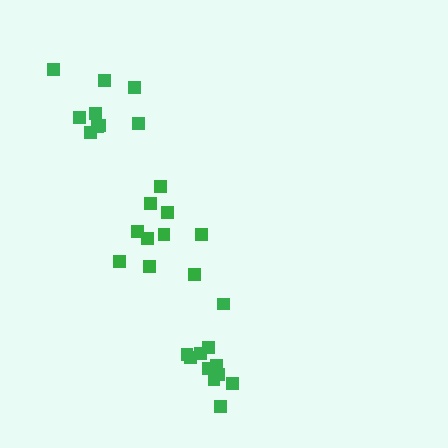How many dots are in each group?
Group 1: 11 dots, Group 2: 9 dots, Group 3: 10 dots (30 total).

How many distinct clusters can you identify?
There are 3 distinct clusters.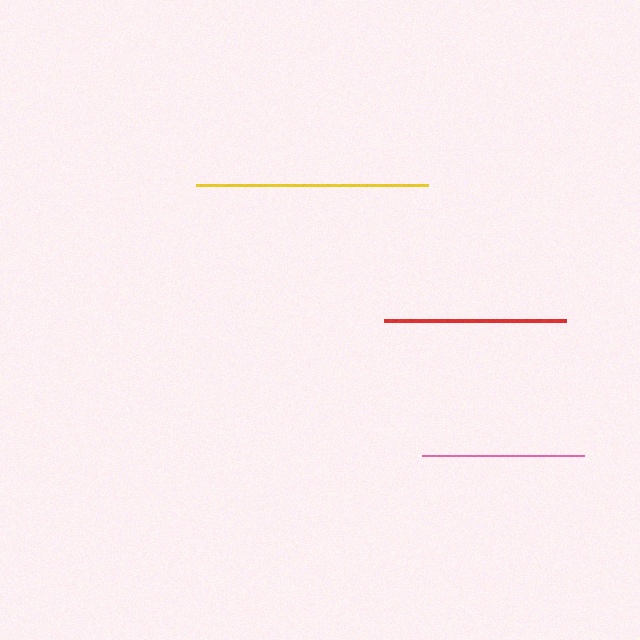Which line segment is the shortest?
The pink line is the shortest at approximately 162 pixels.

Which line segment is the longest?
The yellow line is the longest at approximately 232 pixels.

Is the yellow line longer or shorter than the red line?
The yellow line is longer than the red line.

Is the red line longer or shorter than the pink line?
The red line is longer than the pink line.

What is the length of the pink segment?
The pink segment is approximately 162 pixels long.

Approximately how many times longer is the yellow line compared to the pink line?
The yellow line is approximately 1.4 times the length of the pink line.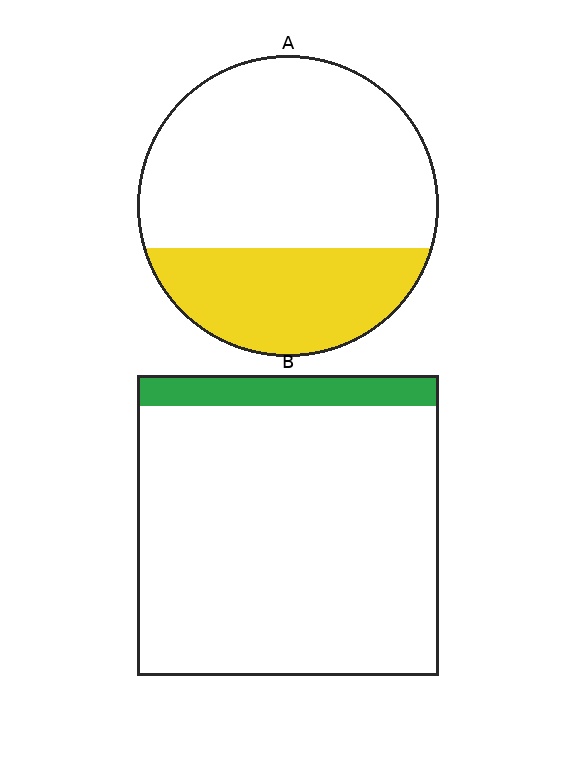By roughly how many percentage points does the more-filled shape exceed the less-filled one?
By roughly 20 percentage points (A over B).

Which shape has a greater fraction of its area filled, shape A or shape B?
Shape A.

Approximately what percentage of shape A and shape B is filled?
A is approximately 35% and B is approximately 10%.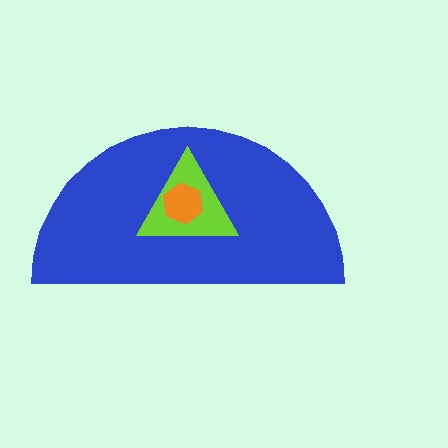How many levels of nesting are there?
3.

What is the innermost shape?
The orange hexagon.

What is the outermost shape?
The blue semicircle.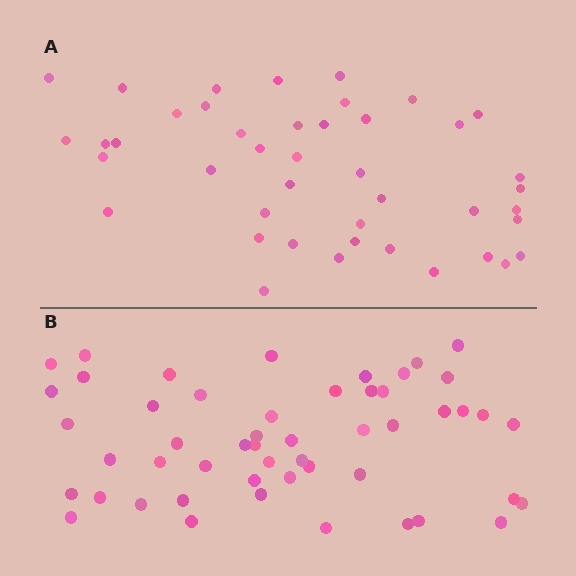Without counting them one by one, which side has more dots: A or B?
Region B (the bottom region) has more dots.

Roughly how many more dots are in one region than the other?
Region B has roughly 8 or so more dots than region A.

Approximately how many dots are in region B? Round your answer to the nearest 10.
About 50 dots. (The exact count is 51, which rounds to 50.)